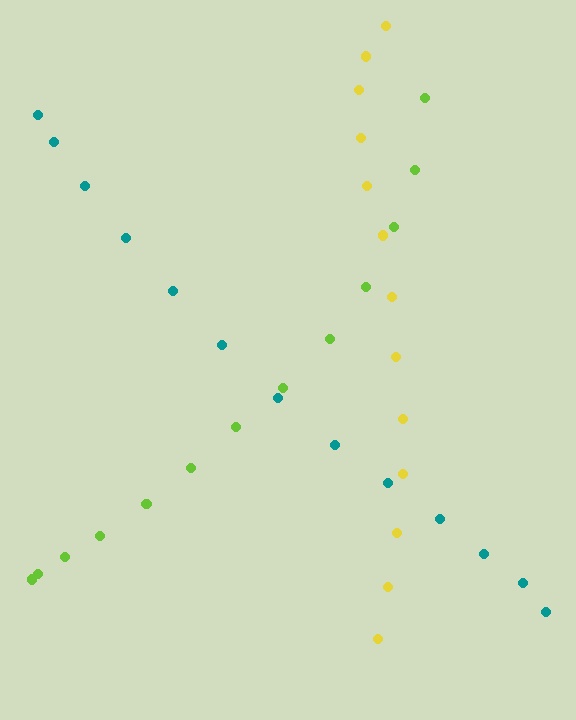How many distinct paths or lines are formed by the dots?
There are 3 distinct paths.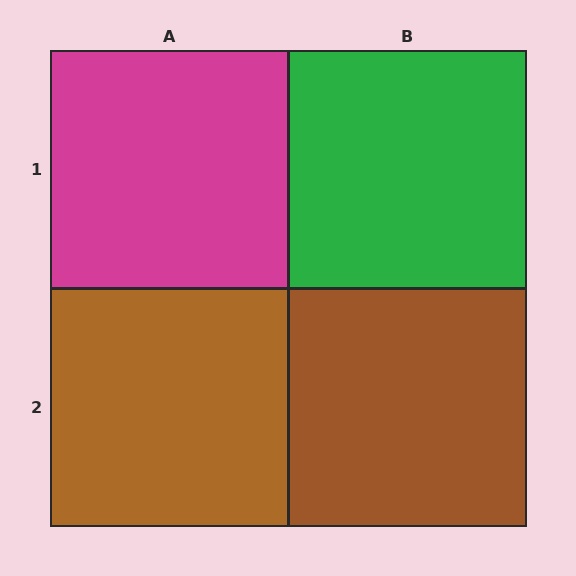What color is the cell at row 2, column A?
Brown.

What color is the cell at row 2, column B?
Brown.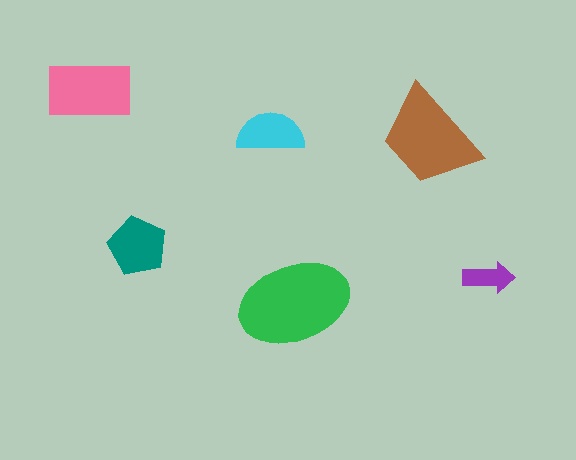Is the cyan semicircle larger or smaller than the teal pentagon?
Smaller.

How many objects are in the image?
There are 6 objects in the image.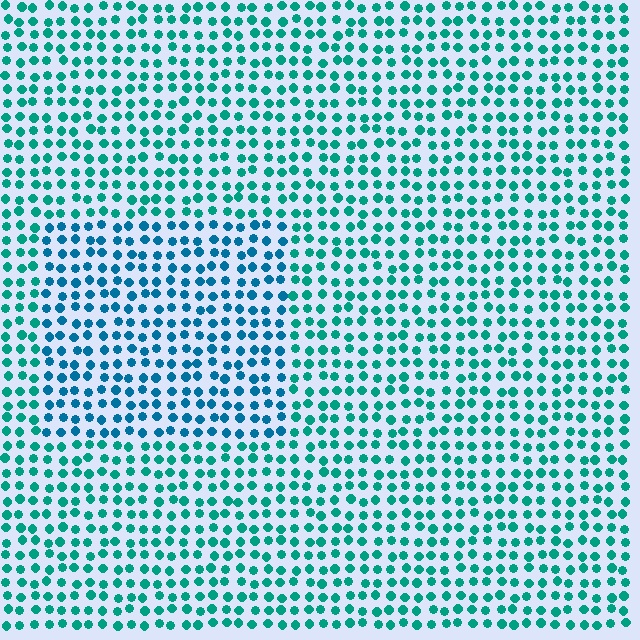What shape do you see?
I see a rectangle.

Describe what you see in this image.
The image is filled with small teal elements in a uniform arrangement. A rectangle-shaped region is visible where the elements are tinted to a slightly different hue, forming a subtle color boundary.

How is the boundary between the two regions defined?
The boundary is defined purely by a slight shift in hue (about 29 degrees). Spacing, size, and orientation are identical on both sides.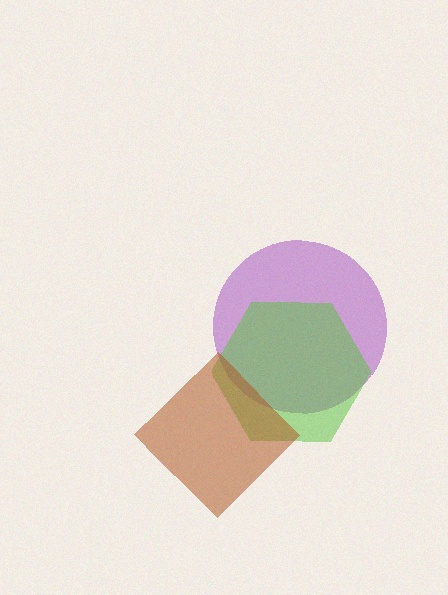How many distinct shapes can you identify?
There are 3 distinct shapes: a purple circle, a lime hexagon, a brown diamond.